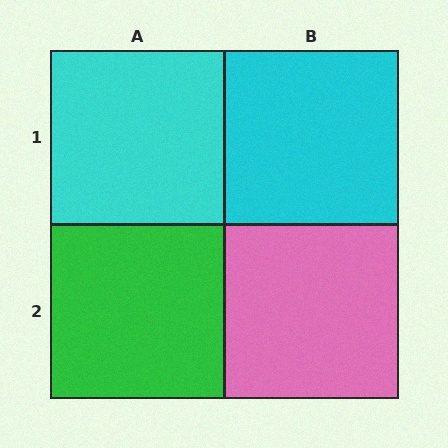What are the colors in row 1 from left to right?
Cyan, cyan.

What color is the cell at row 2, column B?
Pink.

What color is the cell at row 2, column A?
Green.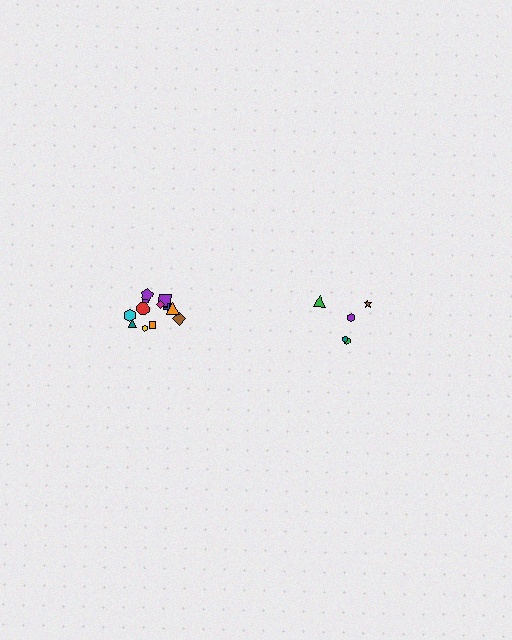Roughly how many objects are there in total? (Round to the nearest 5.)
Roughly 15 objects in total.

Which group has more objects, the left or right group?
The left group.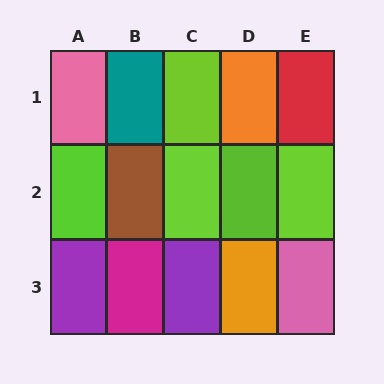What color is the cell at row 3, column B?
Magenta.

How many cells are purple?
2 cells are purple.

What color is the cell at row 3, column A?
Purple.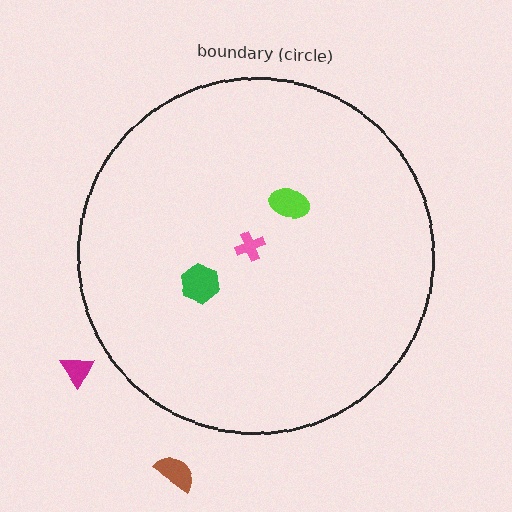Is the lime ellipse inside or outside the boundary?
Inside.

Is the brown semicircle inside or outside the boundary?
Outside.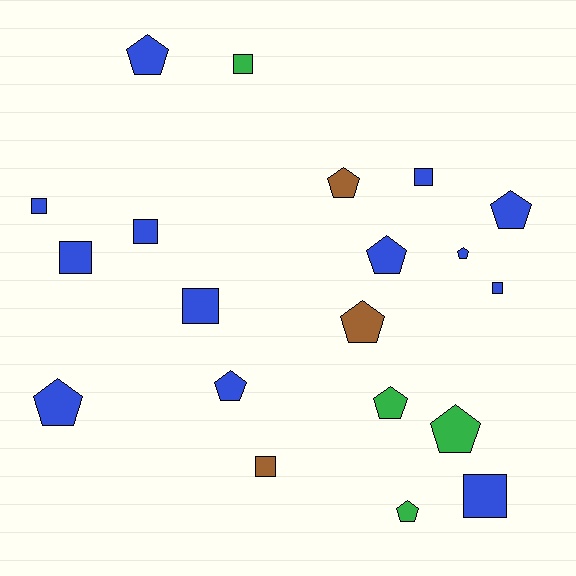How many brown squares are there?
There is 1 brown square.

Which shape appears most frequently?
Pentagon, with 11 objects.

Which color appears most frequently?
Blue, with 13 objects.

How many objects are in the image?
There are 20 objects.